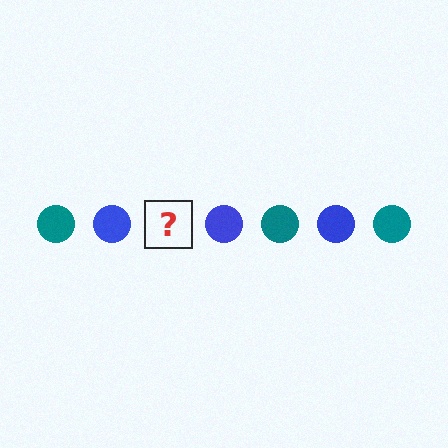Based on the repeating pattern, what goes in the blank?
The blank should be a teal circle.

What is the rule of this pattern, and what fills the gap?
The rule is that the pattern cycles through teal, blue circles. The gap should be filled with a teal circle.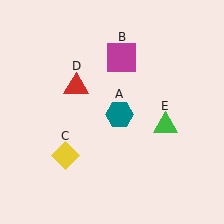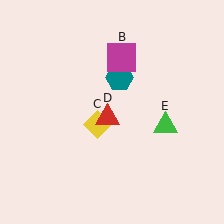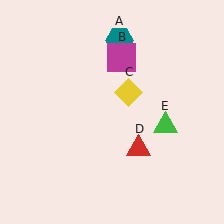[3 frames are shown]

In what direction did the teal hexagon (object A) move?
The teal hexagon (object A) moved up.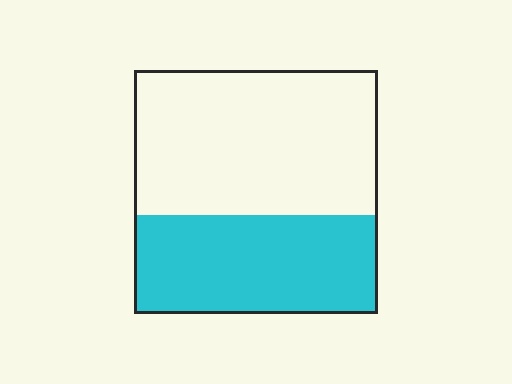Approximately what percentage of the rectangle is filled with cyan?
Approximately 40%.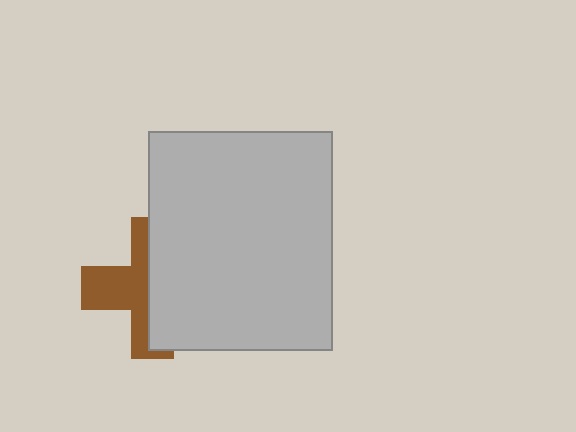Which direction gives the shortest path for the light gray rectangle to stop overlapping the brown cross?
Moving right gives the shortest separation.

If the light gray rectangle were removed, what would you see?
You would see the complete brown cross.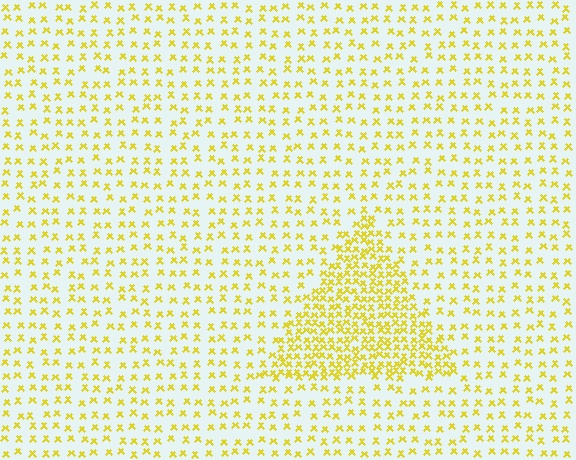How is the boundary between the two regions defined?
The boundary is defined by a change in element density (approximately 2.4x ratio). All elements are the same color, size, and shape.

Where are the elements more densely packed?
The elements are more densely packed inside the triangle boundary.